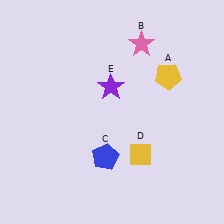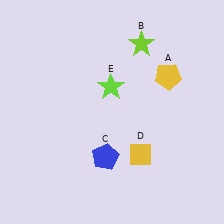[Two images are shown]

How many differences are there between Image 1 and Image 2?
There are 2 differences between the two images.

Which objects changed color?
B changed from pink to lime. E changed from purple to lime.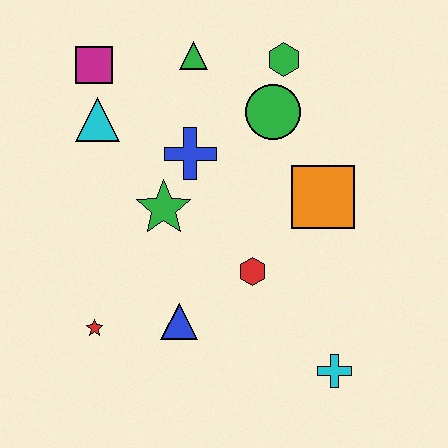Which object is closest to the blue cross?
The green star is closest to the blue cross.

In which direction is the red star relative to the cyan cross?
The red star is to the left of the cyan cross.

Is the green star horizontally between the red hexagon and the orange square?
No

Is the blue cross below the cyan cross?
No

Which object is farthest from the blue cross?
The cyan cross is farthest from the blue cross.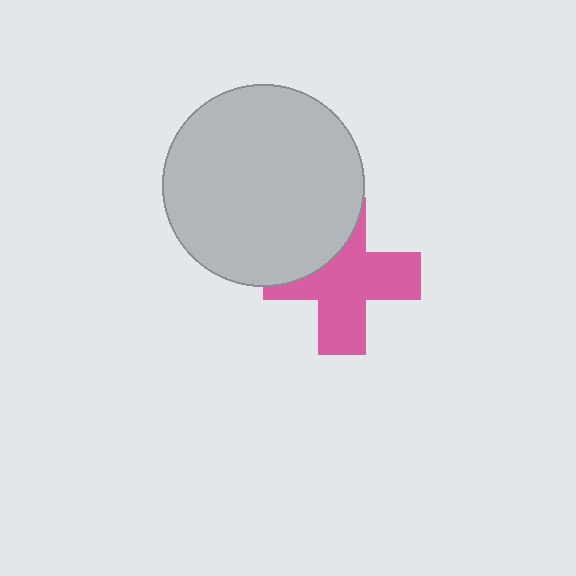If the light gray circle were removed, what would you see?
You would see the complete pink cross.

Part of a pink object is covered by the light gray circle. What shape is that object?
It is a cross.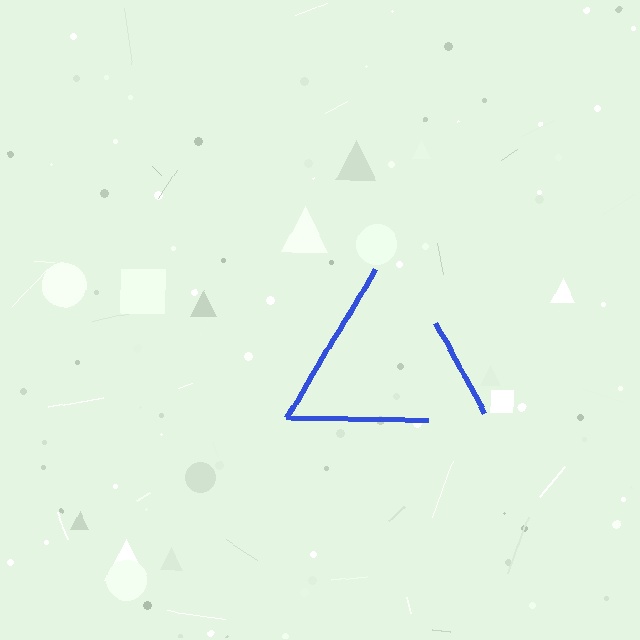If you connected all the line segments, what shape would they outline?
They would outline a triangle.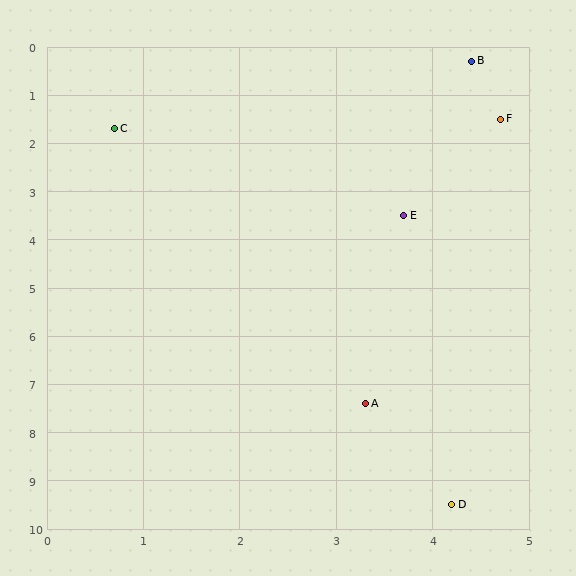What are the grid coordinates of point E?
Point E is at approximately (3.7, 3.5).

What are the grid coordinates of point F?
Point F is at approximately (4.7, 1.5).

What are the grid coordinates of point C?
Point C is at approximately (0.7, 1.7).